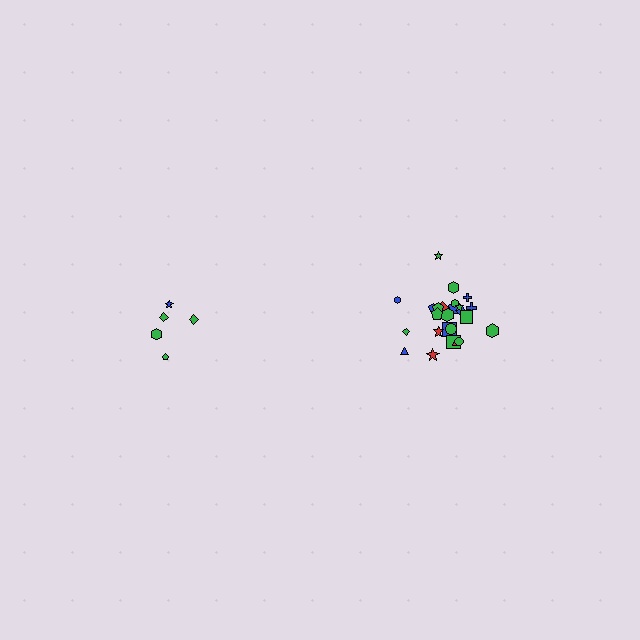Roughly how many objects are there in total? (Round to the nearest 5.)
Roughly 30 objects in total.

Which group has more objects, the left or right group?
The right group.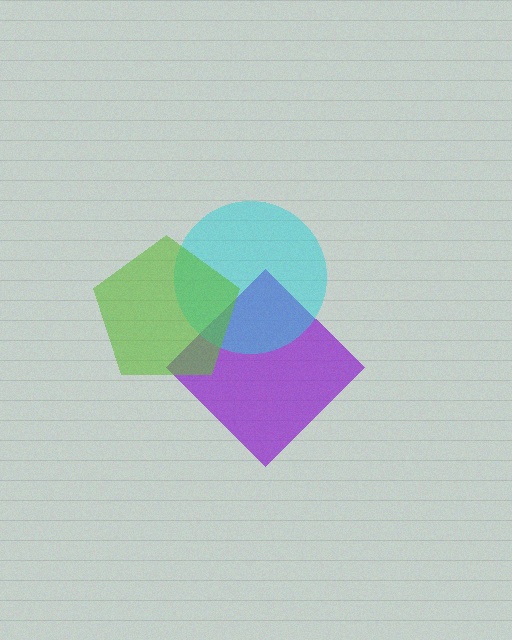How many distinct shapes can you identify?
There are 3 distinct shapes: a purple diamond, a cyan circle, a lime pentagon.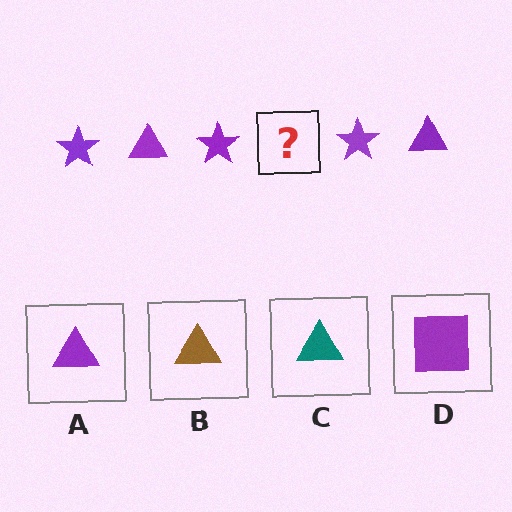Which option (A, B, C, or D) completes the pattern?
A.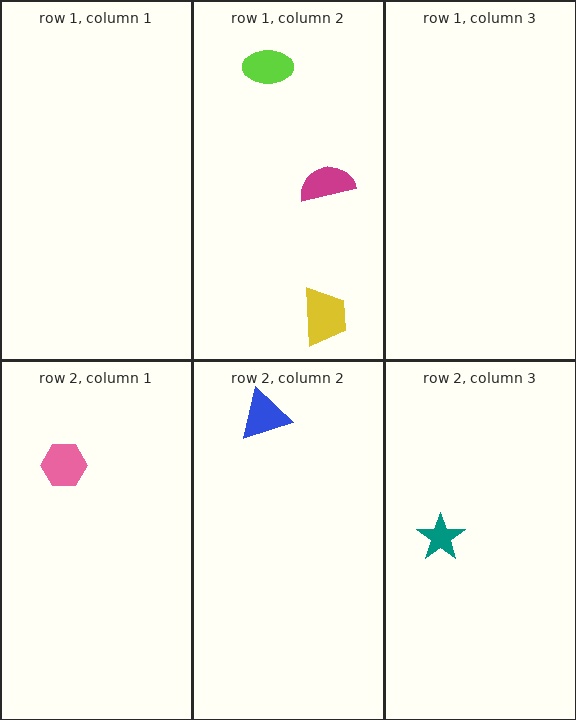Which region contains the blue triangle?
The row 2, column 2 region.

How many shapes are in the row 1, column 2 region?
3.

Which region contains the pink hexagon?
The row 2, column 1 region.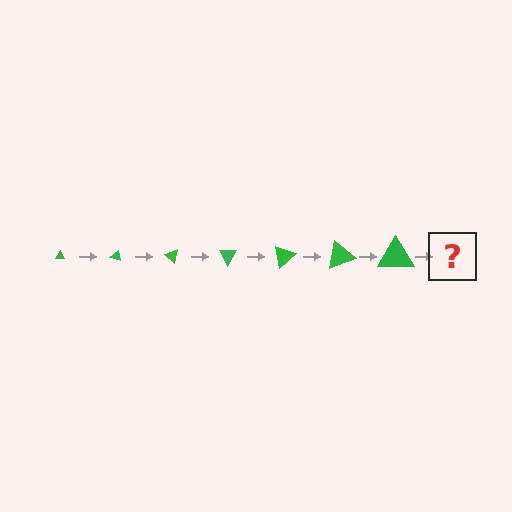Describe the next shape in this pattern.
It should be a triangle, larger than the previous one and rotated 140 degrees from the start.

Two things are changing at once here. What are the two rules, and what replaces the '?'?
The two rules are that the triangle grows larger each step and it rotates 20 degrees each step. The '?' should be a triangle, larger than the previous one and rotated 140 degrees from the start.